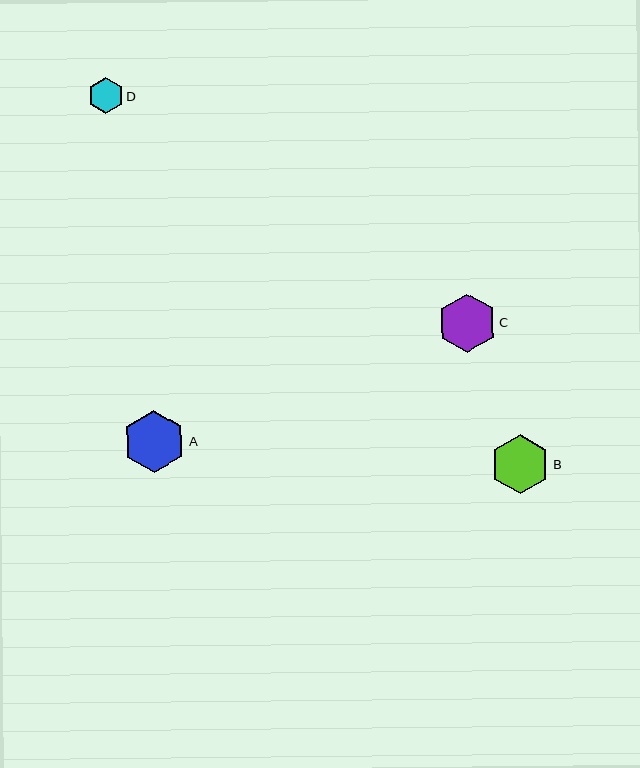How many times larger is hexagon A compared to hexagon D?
Hexagon A is approximately 1.8 times the size of hexagon D.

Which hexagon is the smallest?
Hexagon D is the smallest with a size of approximately 35 pixels.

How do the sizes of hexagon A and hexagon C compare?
Hexagon A and hexagon C are approximately the same size.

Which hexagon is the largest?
Hexagon A is the largest with a size of approximately 62 pixels.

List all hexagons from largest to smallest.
From largest to smallest: A, B, C, D.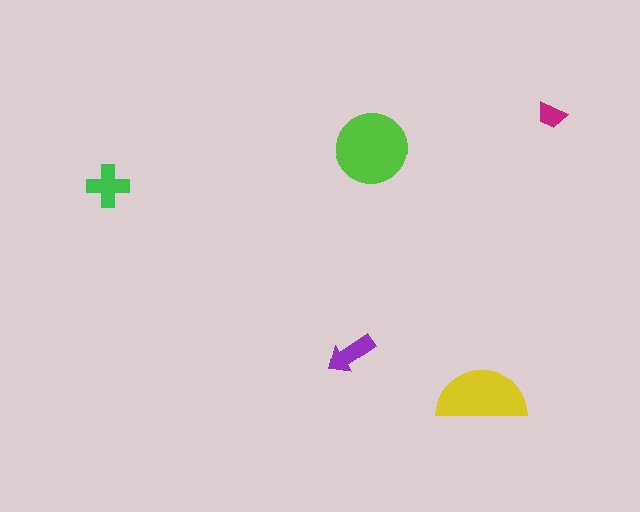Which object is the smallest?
The magenta trapezoid.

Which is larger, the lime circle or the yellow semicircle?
The lime circle.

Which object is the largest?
The lime circle.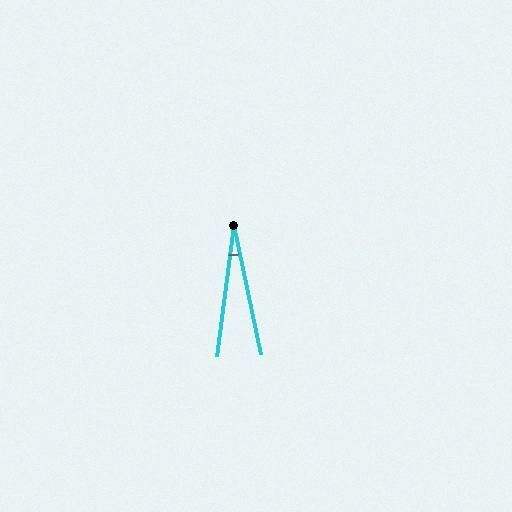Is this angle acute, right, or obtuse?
It is acute.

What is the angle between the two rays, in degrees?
Approximately 19 degrees.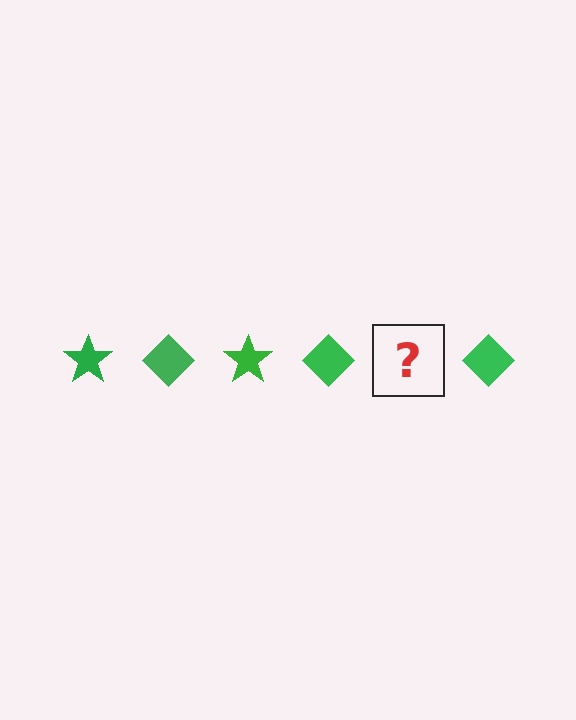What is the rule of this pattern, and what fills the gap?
The rule is that the pattern cycles through star, diamond shapes in green. The gap should be filled with a green star.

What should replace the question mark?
The question mark should be replaced with a green star.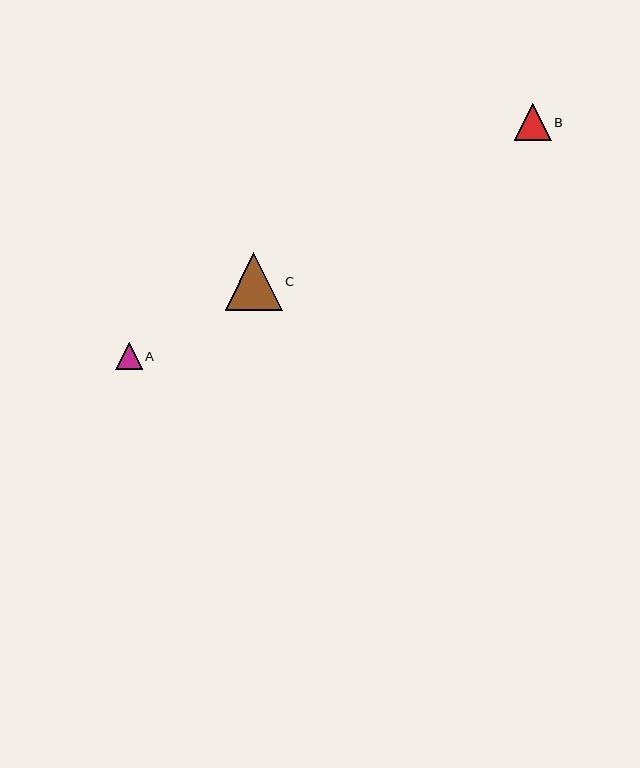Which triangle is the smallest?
Triangle A is the smallest with a size of approximately 26 pixels.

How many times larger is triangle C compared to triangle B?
Triangle C is approximately 1.5 times the size of triangle B.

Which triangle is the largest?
Triangle C is the largest with a size of approximately 57 pixels.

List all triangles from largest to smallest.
From largest to smallest: C, B, A.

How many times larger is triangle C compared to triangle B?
Triangle C is approximately 1.5 times the size of triangle B.